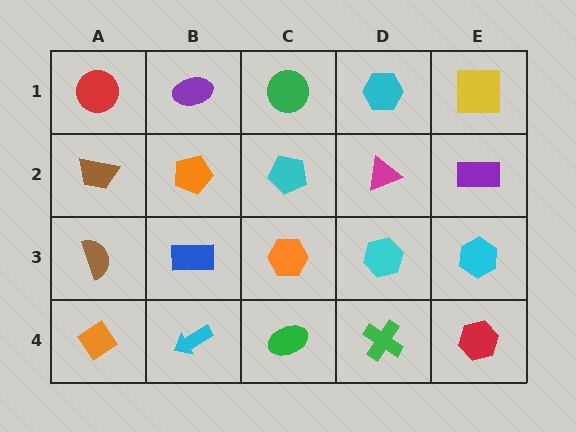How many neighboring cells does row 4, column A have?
2.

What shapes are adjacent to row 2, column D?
A cyan hexagon (row 1, column D), a cyan hexagon (row 3, column D), a cyan pentagon (row 2, column C), a purple rectangle (row 2, column E).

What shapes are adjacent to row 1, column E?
A purple rectangle (row 2, column E), a cyan hexagon (row 1, column D).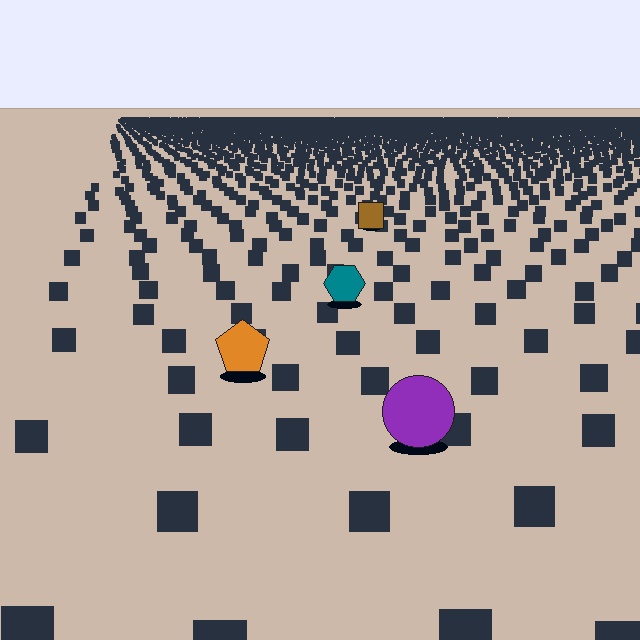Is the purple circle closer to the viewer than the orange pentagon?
Yes. The purple circle is closer — you can tell from the texture gradient: the ground texture is coarser near it.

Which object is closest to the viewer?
The purple circle is closest. The texture marks near it are larger and more spread out.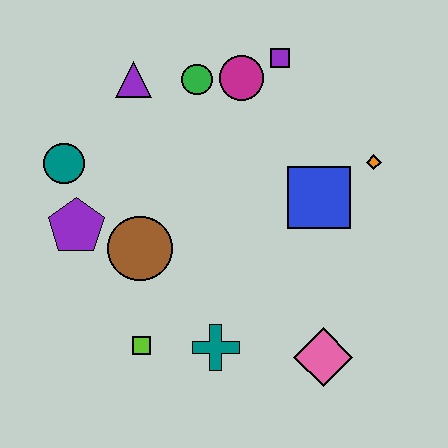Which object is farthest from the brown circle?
The orange diamond is farthest from the brown circle.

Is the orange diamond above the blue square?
Yes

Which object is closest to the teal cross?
The lime square is closest to the teal cross.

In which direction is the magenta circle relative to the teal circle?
The magenta circle is to the right of the teal circle.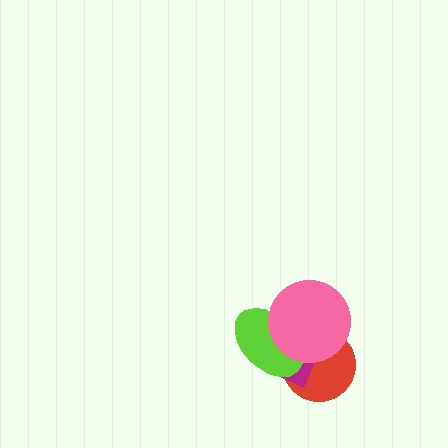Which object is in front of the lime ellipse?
The pink circle is in front of the lime ellipse.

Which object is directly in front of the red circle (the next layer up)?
The magenta rectangle is directly in front of the red circle.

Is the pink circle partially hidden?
No, no other shape covers it.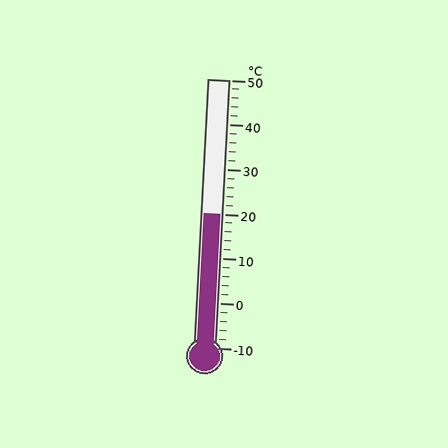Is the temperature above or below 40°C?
The temperature is below 40°C.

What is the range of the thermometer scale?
The thermometer scale ranges from -10°C to 50°C.